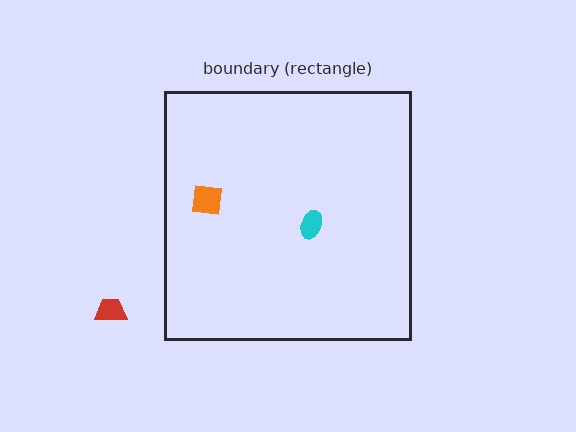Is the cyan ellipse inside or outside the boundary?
Inside.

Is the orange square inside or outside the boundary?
Inside.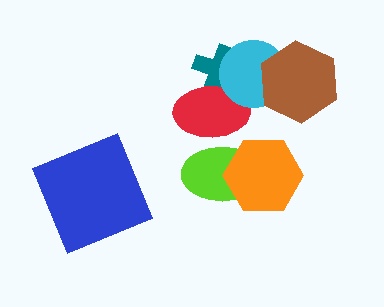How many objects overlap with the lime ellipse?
2 objects overlap with the lime ellipse.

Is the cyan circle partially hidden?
Yes, it is partially covered by another shape.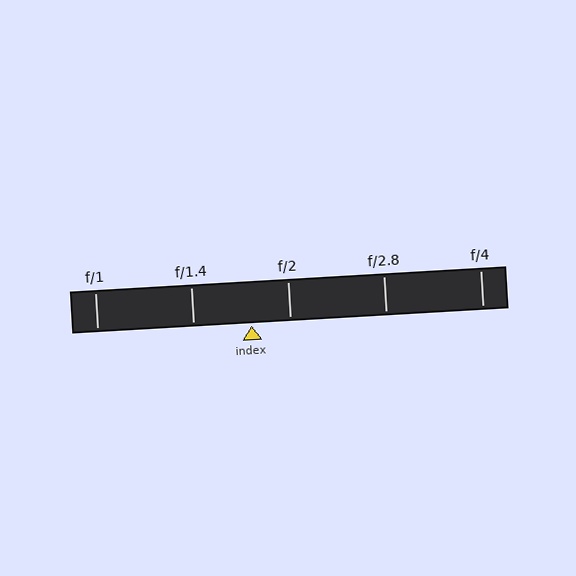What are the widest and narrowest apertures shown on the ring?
The widest aperture shown is f/1 and the narrowest is f/4.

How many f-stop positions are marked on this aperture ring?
There are 5 f-stop positions marked.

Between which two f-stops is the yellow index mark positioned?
The index mark is between f/1.4 and f/2.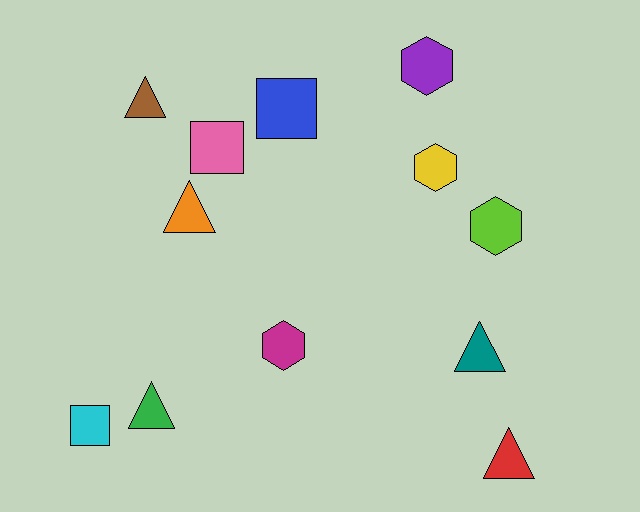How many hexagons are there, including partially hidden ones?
There are 4 hexagons.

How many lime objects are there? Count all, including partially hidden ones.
There is 1 lime object.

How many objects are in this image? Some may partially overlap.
There are 12 objects.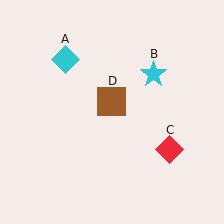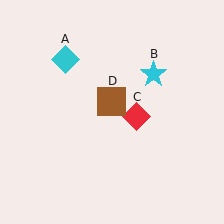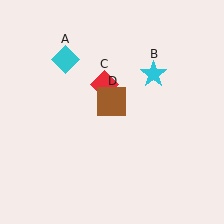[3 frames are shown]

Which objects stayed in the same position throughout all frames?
Cyan diamond (object A) and cyan star (object B) and brown square (object D) remained stationary.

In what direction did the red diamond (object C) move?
The red diamond (object C) moved up and to the left.